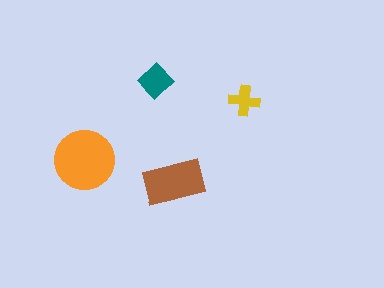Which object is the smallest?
The yellow cross.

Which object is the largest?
The orange circle.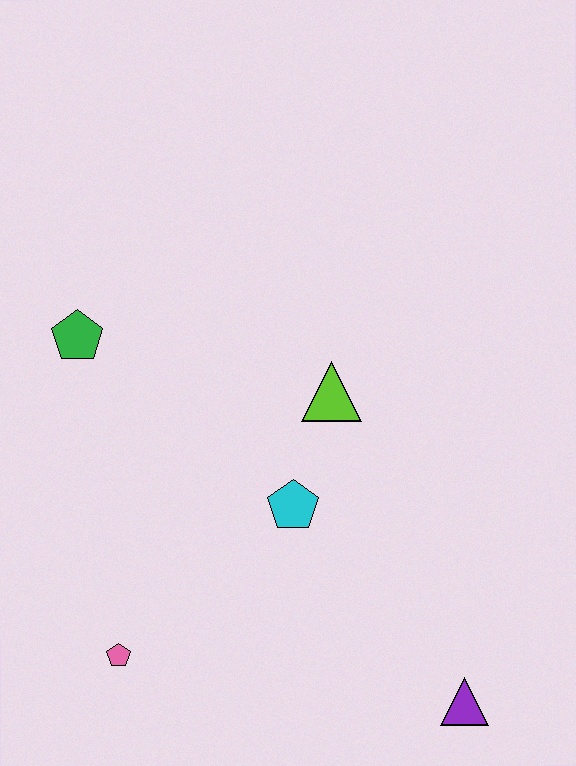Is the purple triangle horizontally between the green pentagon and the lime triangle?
No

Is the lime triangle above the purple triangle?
Yes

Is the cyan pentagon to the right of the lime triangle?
No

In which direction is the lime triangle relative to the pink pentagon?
The lime triangle is above the pink pentagon.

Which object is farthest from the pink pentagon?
The purple triangle is farthest from the pink pentagon.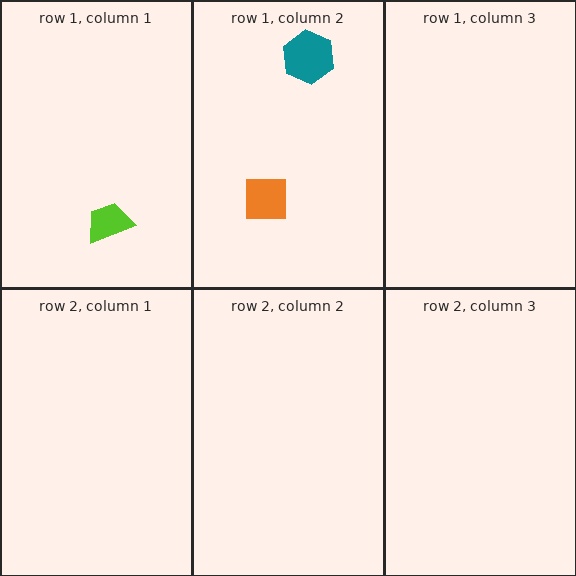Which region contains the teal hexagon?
The row 1, column 2 region.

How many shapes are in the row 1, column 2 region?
2.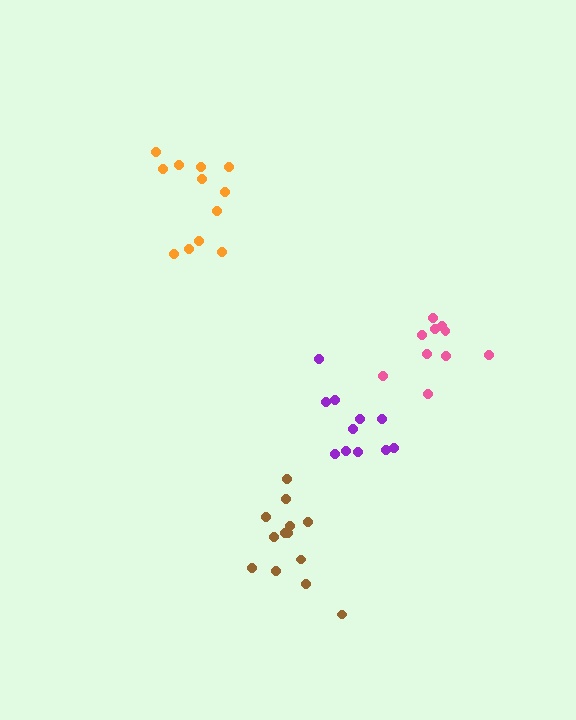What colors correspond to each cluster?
The clusters are colored: brown, purple, pink, orange.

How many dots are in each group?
Group 1: 13 dots, Group 2: 11 dots, Group 3: 10 dots, Group 4: 12 dots (46 total).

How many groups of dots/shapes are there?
There are 4 groups.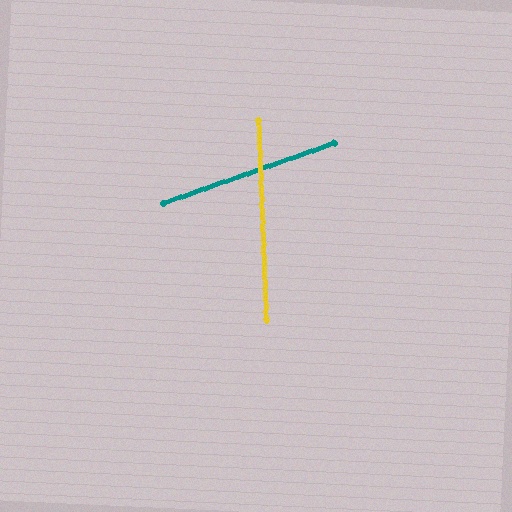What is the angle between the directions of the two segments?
Approximately 73 degrees.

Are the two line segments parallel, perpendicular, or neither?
Neither parallel nor perpendicular — they differ by about 73°.